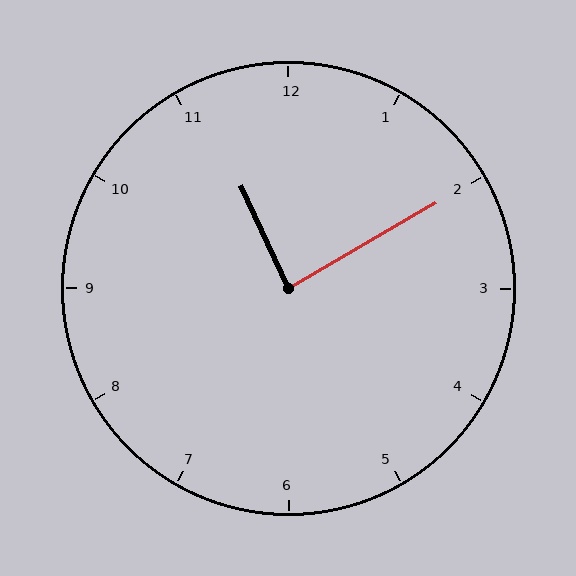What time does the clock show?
11:10.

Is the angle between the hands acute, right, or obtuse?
It is right.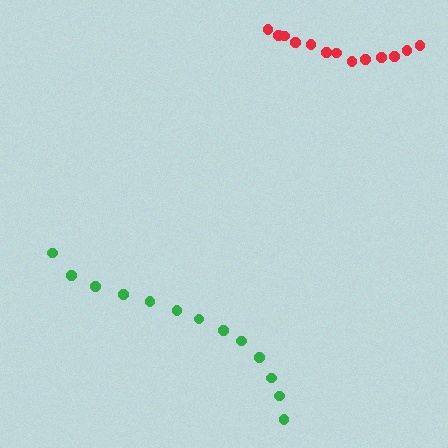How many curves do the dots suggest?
There are 2 distinct paths.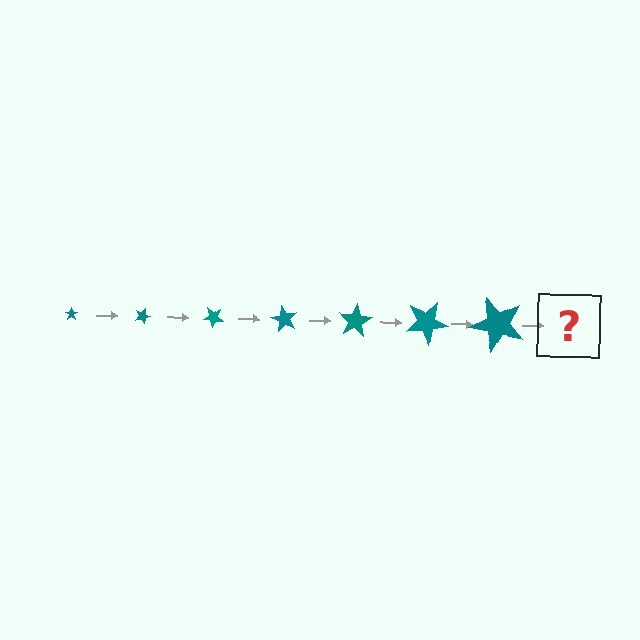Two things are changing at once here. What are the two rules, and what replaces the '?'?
The two rules are that the star grows larger each step and it rotates 20 degrees each step. The '?' should be a star, larger than the previous one and rotated 140 degrees from the start.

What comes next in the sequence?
The next element should be a star, larger than the previous one and rotated 140 degrees from the start.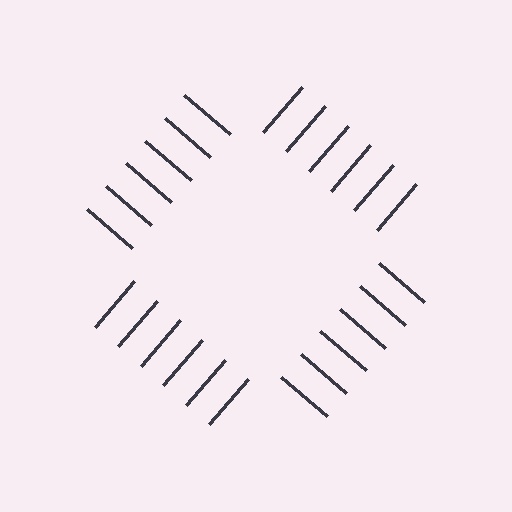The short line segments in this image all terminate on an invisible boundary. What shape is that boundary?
An illusory square — the line segments terminate on its edges but no continuous stroke is drawn.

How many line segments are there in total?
24 — 6 along each of the 4 edges.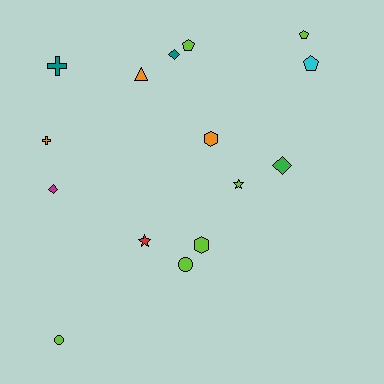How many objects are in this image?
There are 15 objects.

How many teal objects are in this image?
There are 2 teal objects.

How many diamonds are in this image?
There are 3 diamonds.